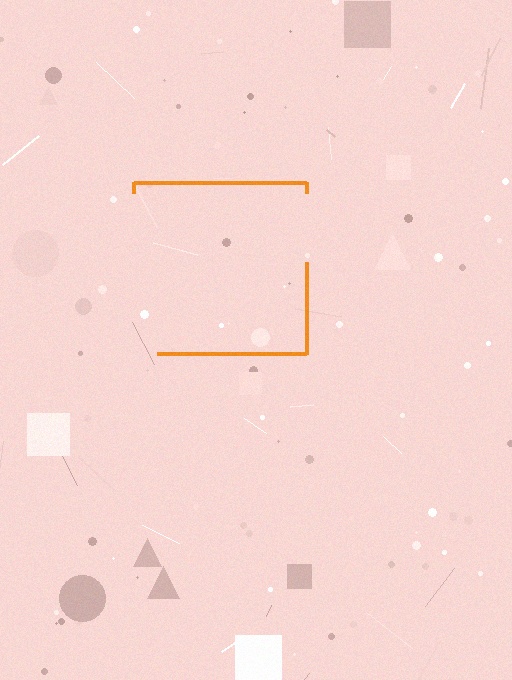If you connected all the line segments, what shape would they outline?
They would outline a square.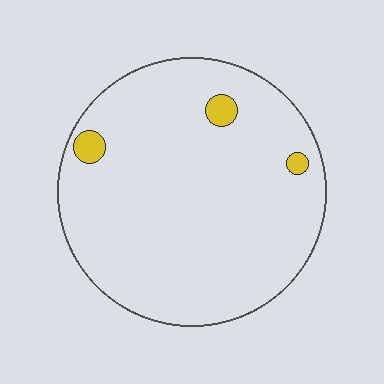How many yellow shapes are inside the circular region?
3.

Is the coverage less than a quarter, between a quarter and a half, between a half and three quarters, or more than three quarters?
Less than a quarter.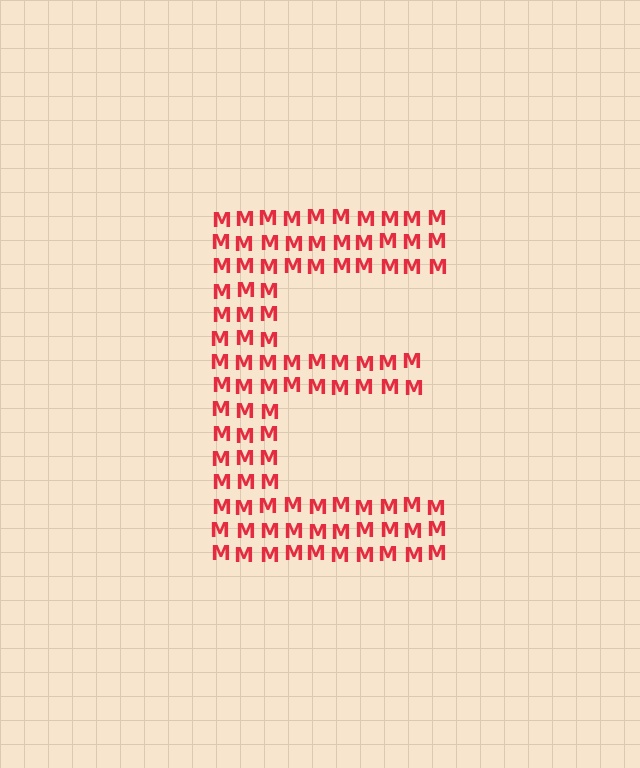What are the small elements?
The small elements are letter M's.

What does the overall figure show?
The overall figure shows the letter E.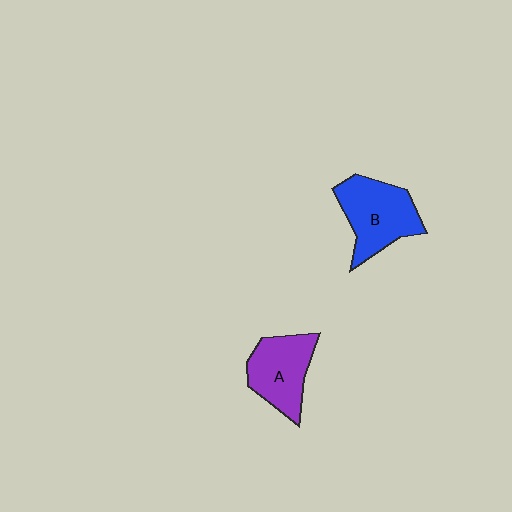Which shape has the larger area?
Shape B (blue).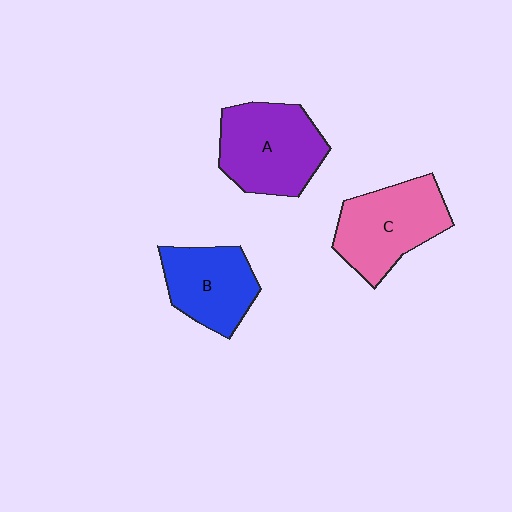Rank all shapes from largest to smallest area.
From largest to smallest: A (purple), C (pink), B (blue).